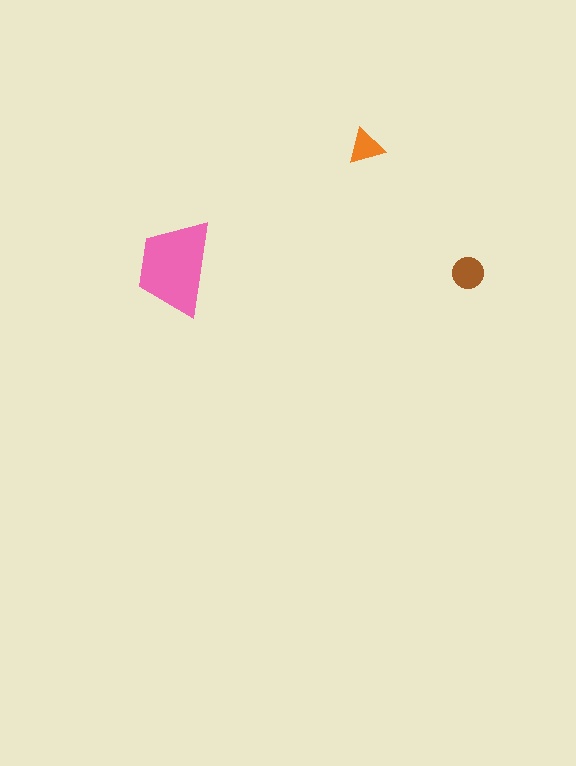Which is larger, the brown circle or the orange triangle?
The brown circle.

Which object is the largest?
The pink trapezoid.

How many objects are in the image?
There are 3 objects in the image.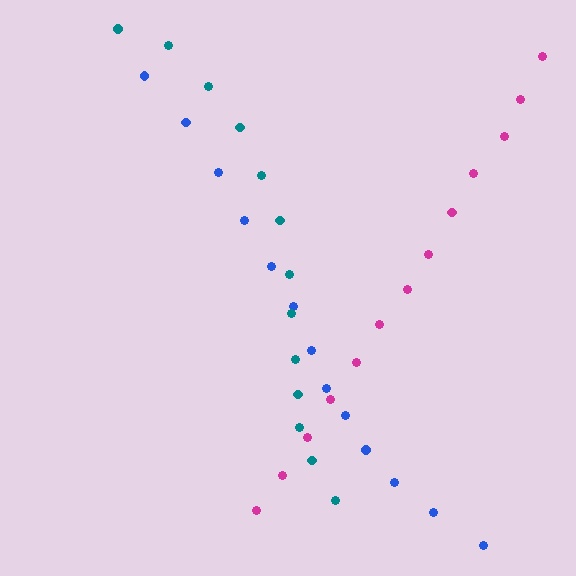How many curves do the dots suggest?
There are 3 distinct paths.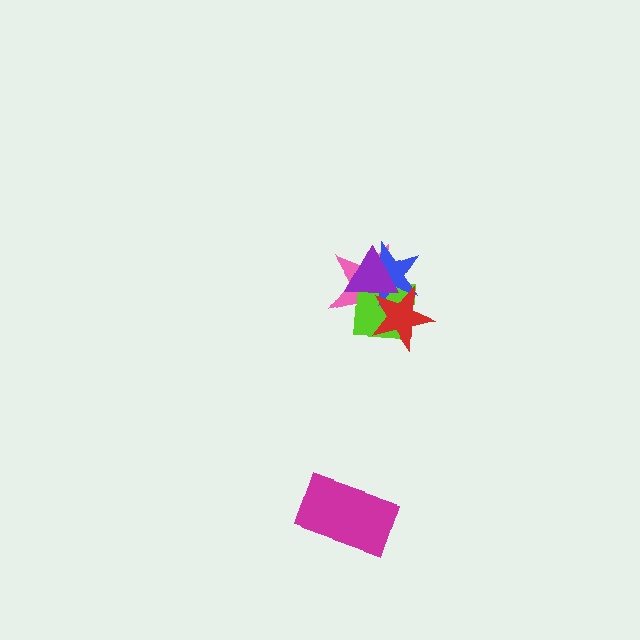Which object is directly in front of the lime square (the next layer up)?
The blue star is directly in front of the lime square.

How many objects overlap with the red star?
4 objects overlap with the red star.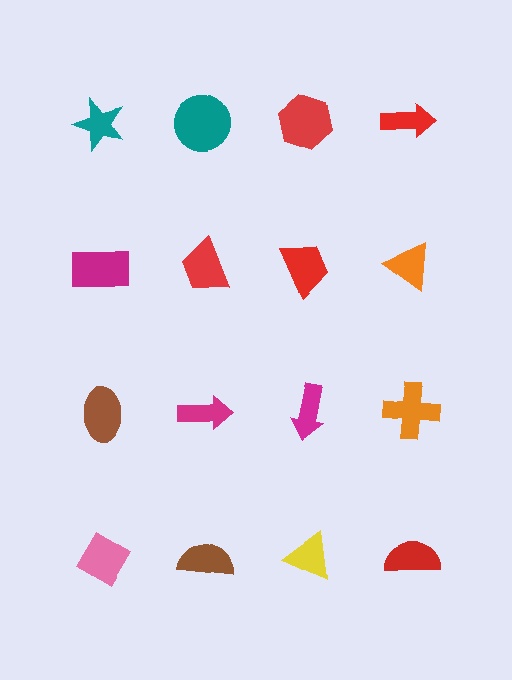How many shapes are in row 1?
4 shapes.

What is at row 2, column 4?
An orange triangle.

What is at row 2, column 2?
A red trapezoid.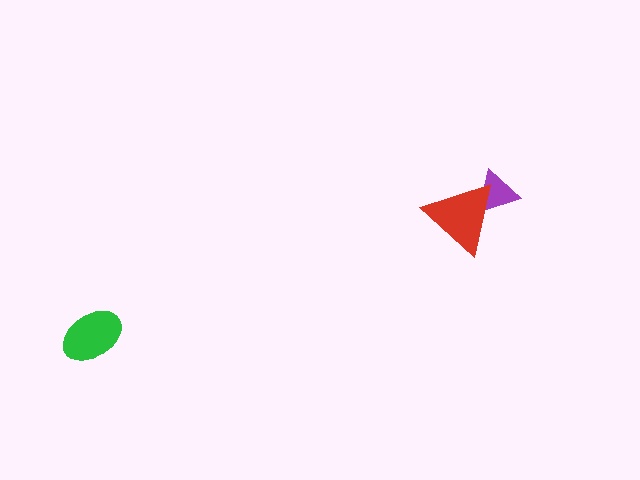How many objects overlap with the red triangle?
1 object overlaps with the red triangle.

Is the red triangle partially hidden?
No, no other shape covers it.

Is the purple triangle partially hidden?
Yes, it is partially covered by another shape.